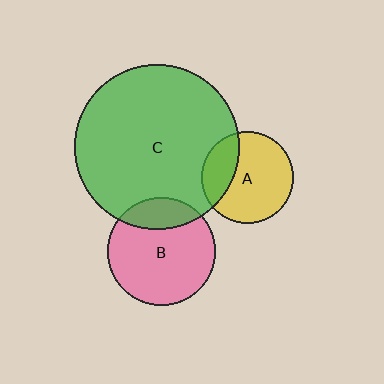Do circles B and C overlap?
Yes.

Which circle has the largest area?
Circle C (green).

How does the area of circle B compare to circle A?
Approximately 1.4 times.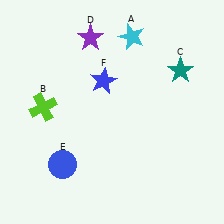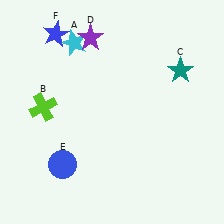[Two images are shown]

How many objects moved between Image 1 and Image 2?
2 objects moved between the two images.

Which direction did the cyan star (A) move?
The cyan star (A) moved left.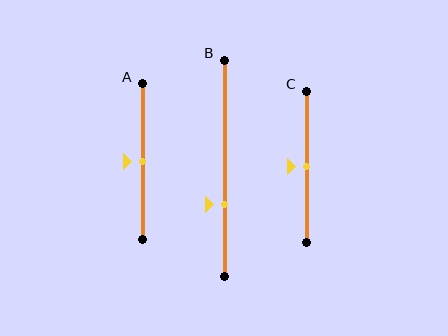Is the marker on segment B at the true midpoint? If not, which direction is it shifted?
No, the marker on segment B is shifted downward by about 17% of the segment length.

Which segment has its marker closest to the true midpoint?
Segment A has its marker closest to the true midpoint.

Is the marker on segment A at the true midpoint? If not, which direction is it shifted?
Yes, the marker on segment A is at the true midpoint.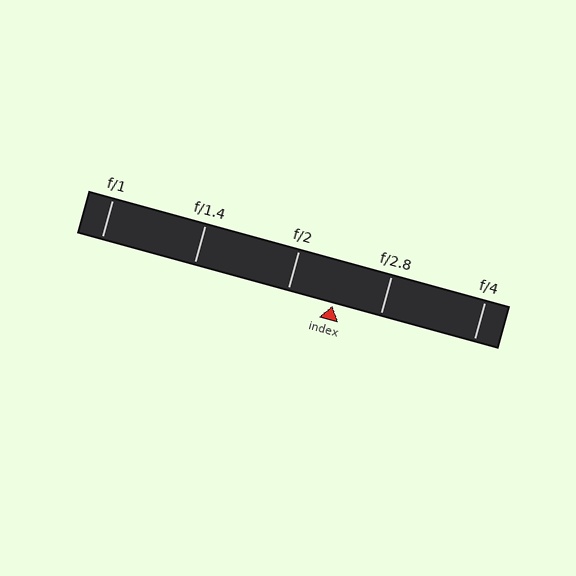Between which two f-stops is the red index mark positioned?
The index mark is between f/2 and f/2.8.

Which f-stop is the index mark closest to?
The index mark is closest to f/2.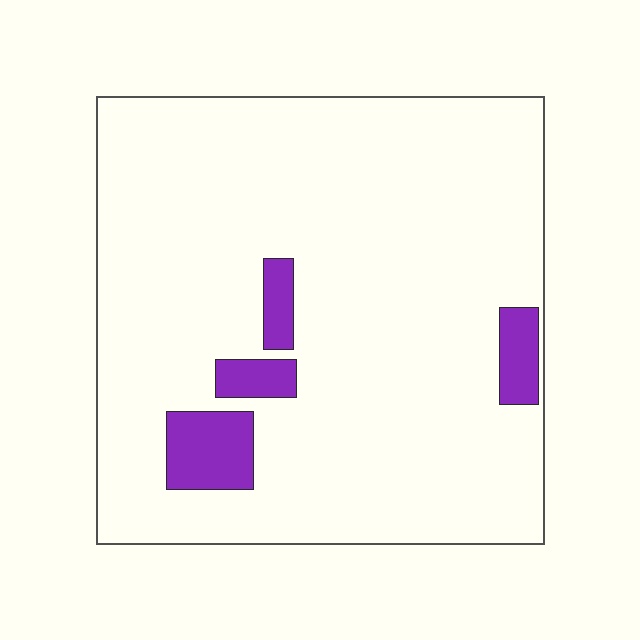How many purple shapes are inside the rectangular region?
4.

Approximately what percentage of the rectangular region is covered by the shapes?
Approximately 10%.